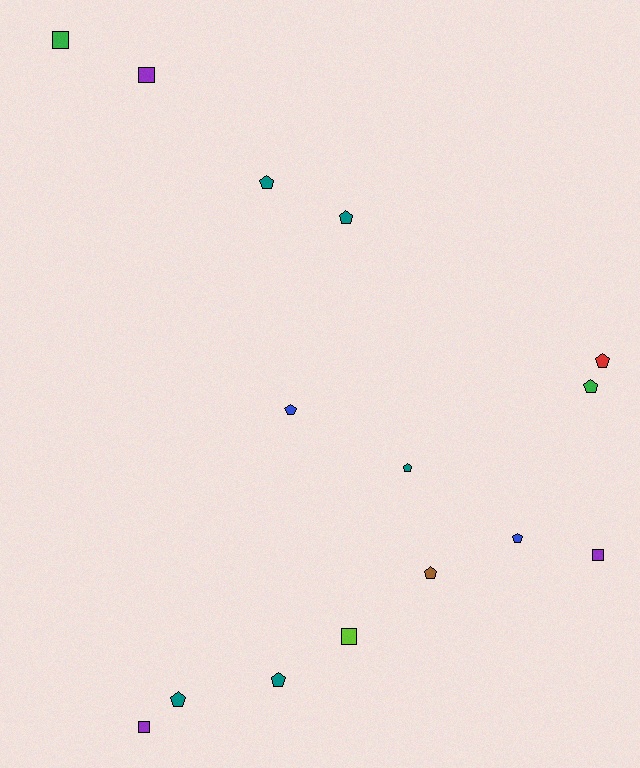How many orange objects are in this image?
There are no orange objects.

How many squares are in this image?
There are 5 squares.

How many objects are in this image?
There are 15 objects.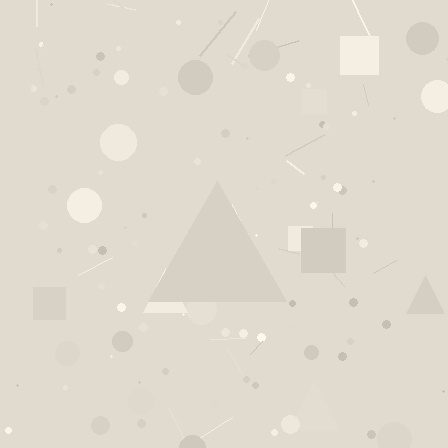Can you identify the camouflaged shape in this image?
The camouflaged shape is a triangle.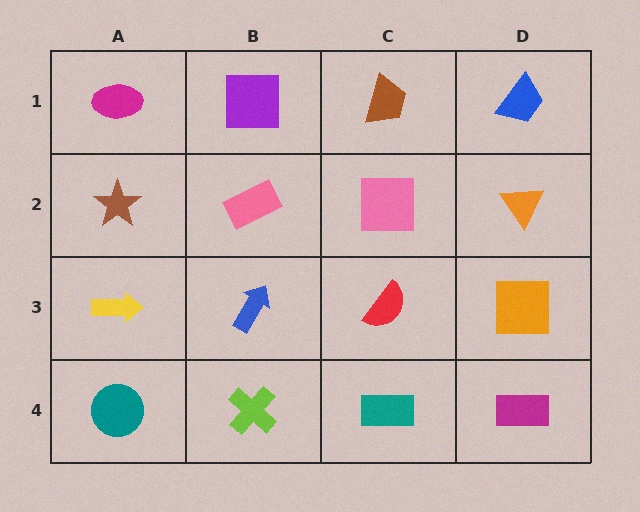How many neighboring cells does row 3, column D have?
3.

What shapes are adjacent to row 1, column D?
An orange triangle (row 2, column D), a brown trapezoid (row 1, column C).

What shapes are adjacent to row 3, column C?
A pink square (row 2, column C), a teal rectangle (row 4, column C), a blue arrow (row 3, column B), an orange square (row 3, column D).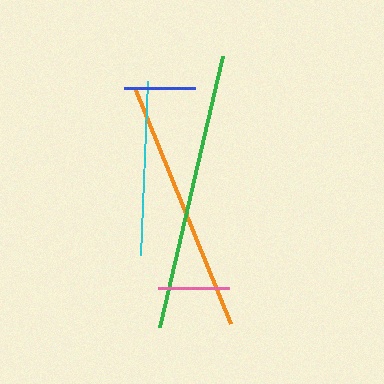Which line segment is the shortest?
The blue line is the shortest at approximately 70 pixels.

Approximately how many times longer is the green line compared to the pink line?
The green line is approximately 3.9 times the length of the pink line.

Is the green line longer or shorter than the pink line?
The green line is longer than the pink line.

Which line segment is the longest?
The green line is the longest at approximately 278 pixels.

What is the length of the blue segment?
The blue segment is approximately 70 pixels long.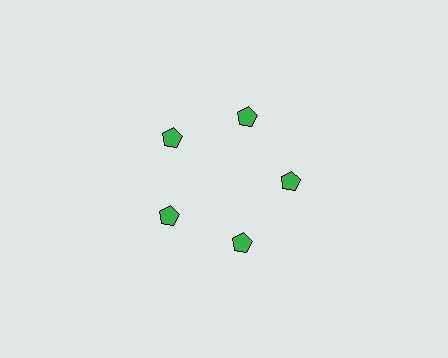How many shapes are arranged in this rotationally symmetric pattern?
There are 5 shapes, arranged in 5 groups of 1.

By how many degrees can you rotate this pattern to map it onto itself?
The pattern maps onto itself every 72 degrees of rotation.